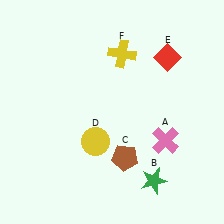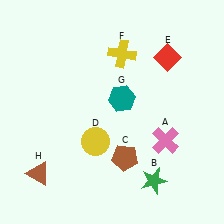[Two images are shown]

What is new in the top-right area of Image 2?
A teal hexagon (G) was added in the top-right area of Image 2.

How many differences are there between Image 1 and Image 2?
There are 2 differences between the two images.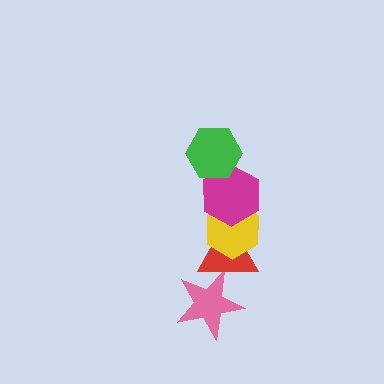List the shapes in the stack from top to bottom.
From top to bottom: the green hexagon, the magenta hexagon, the yellow hexagon, the red triangle, the pink star.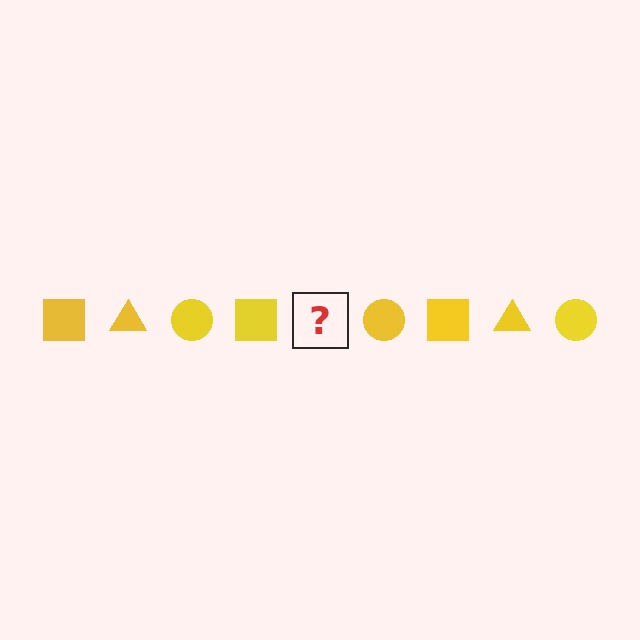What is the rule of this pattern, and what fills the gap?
The rule is that the pattern cycles through square, triangle, circle shapes in yellow. The gap should be filled with a yellow triangle.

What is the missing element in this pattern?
The missing element is a yellow triangle.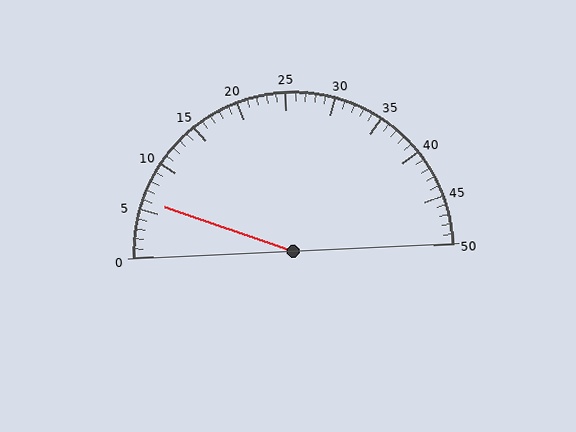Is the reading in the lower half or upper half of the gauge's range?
The reading is in the lower half of the range (0 to 50).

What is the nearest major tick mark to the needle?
The nearest major tick mark is 5.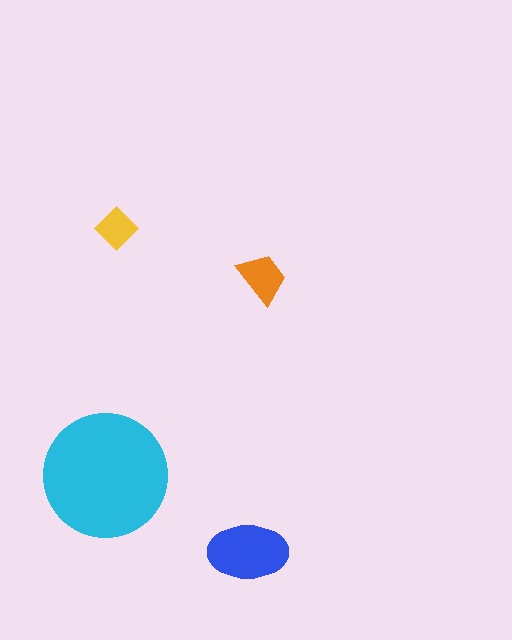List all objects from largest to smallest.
The cyan circle, the blue ellipse, the orange trapezoid, the yellow diamond.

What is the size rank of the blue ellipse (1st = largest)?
2nd.